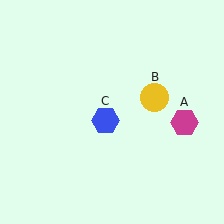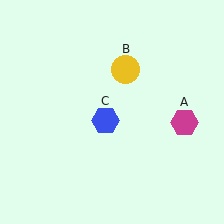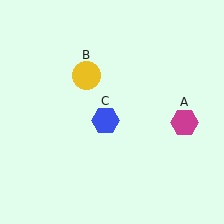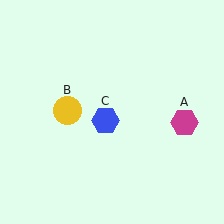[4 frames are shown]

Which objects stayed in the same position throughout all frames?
Magenta hexagon (object A) and blue hexagon (object C) remained stationary.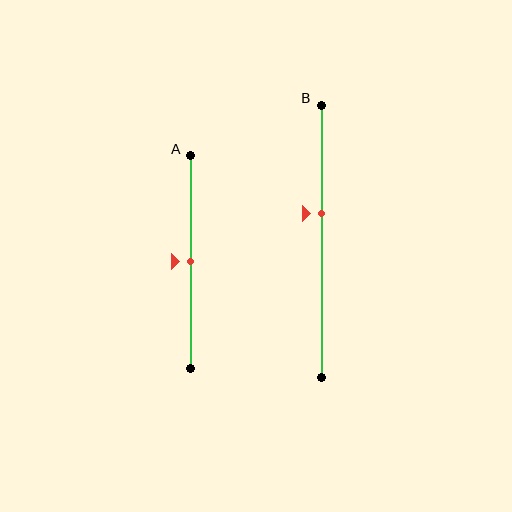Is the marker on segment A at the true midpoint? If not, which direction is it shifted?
Yes, the marker on segment A is at the true midpoint.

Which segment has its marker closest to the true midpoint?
Segment A has its marker closest to the true midpoint.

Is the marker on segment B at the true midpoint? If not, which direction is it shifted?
No, the marker on segment B is shifted upward by about 10% of the segment length.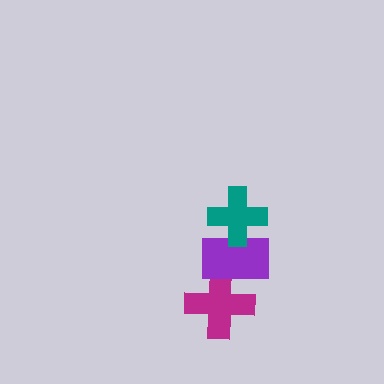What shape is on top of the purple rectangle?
The teal cross is on top of the purple rectangle.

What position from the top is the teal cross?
The teal cross is 1st from the top.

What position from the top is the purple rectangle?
The purple rectangle is 2nd from the top.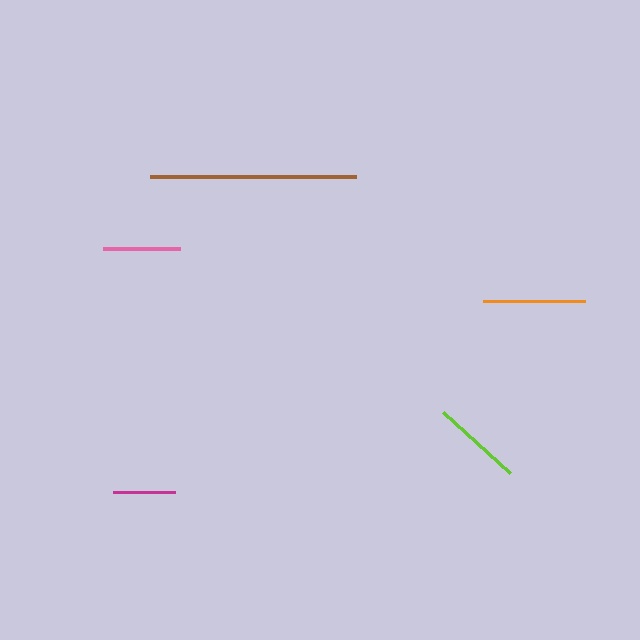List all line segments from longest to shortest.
From longest to shortest: brown, orange, lime, pink, magenta.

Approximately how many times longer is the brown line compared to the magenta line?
The brown line is approximately 3.3 times the length of the magenta line.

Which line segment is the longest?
The brown line is the longest at approximately 206 pixels.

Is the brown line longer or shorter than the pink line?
The brown line is longer than the pink line.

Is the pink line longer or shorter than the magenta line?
The pink line is longer than the magenta line.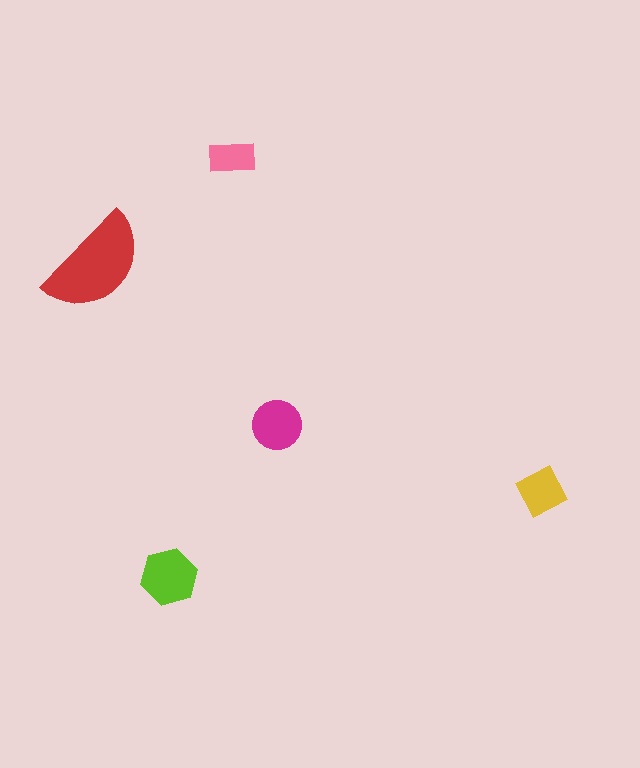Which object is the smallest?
The pink rectangle.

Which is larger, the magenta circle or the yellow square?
The magenta circle.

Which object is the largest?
The red semicircle.